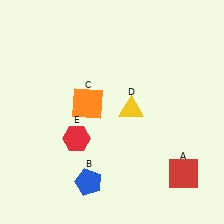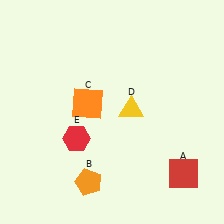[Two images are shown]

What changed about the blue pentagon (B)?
In Image 1, B is blue. In Image 2, it changed to orange.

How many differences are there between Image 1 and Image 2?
There is 1 difference between the two images.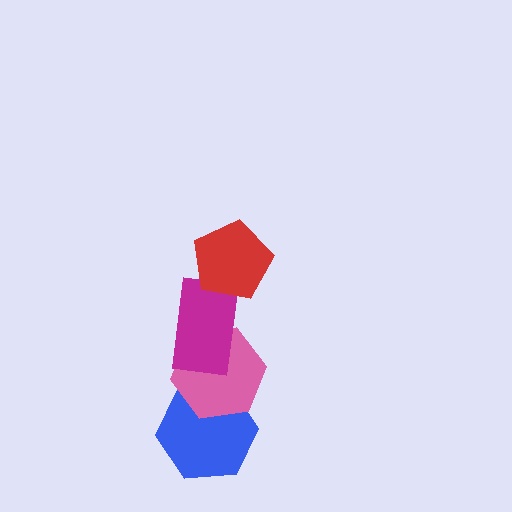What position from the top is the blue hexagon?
The blue hexagon is 4th from the top.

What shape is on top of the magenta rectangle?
The red pentagon is on top of the magenta rectangle.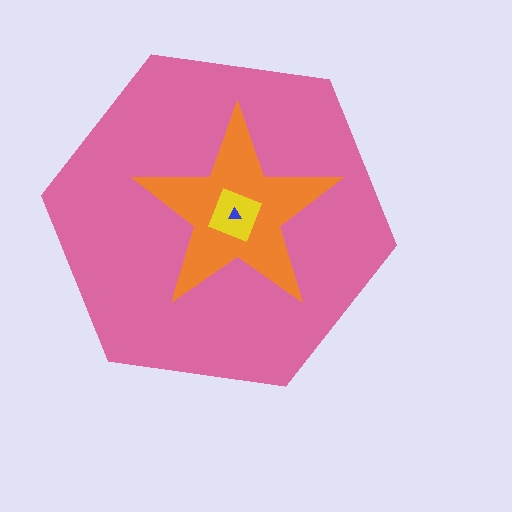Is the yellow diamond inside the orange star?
Yes.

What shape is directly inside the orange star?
The yellow diamond.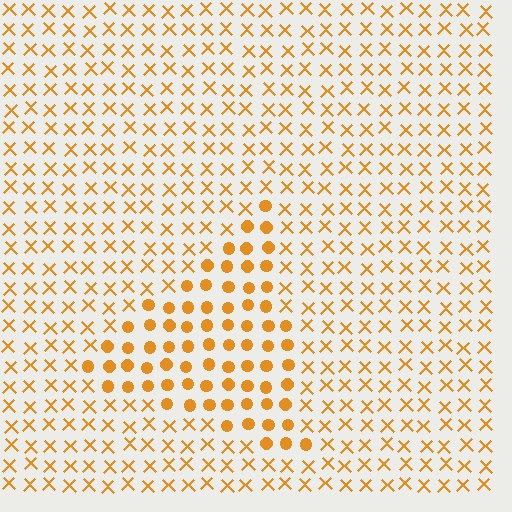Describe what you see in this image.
The image is filled with small orange elements arranged in a uniform grid. A triangle-shaped region contains circles, while the surrounding area contains X marks. The boundary is defined purely by the change in element shape.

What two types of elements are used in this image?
The image uses circles inside the triangle region and X marks outside it.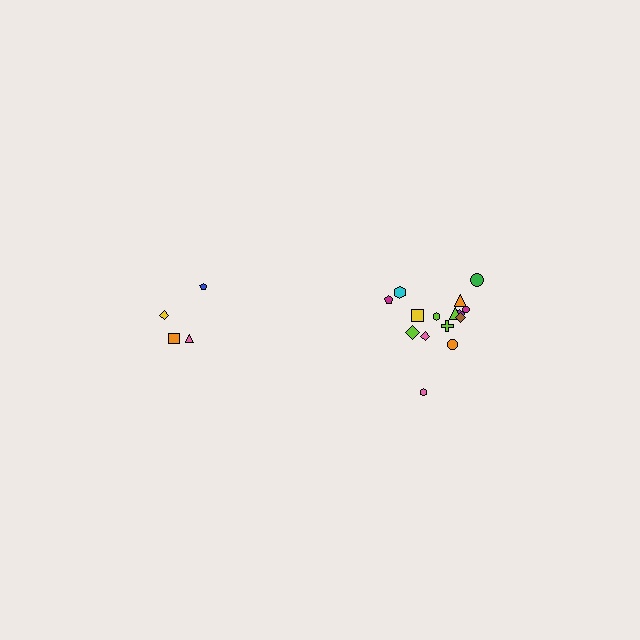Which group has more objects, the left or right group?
The right group.